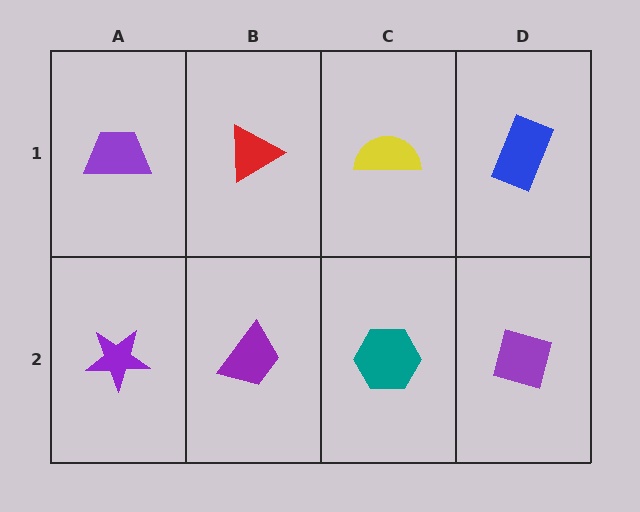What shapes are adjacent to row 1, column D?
A purple square (row 2, column D), a yellow semicircle (row 1, column C).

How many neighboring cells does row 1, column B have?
3.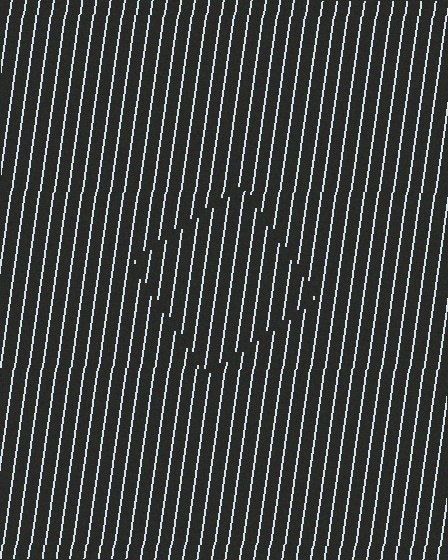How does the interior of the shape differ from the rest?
The interior of the shape contains the same grating, shifted by half a period — the contour is defined by the phase discontinuity where line-ends from the inner and outer gratings abut.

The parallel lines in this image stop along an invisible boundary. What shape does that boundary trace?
An illusory square. The interior of the shape contains the same grating, shifted by half a period — the contour is defined by the phase discontinuity where line-ends from the inner and outer gratings abut.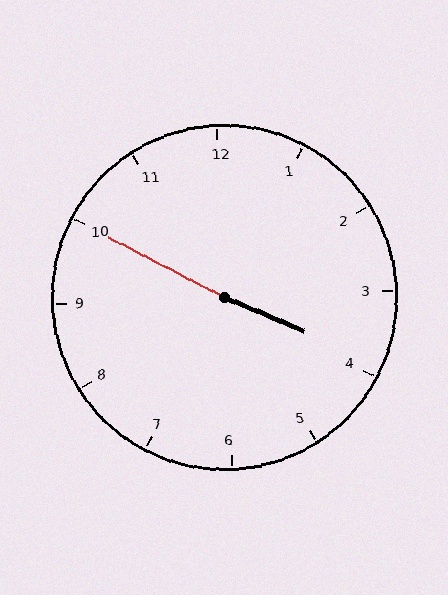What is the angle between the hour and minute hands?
Approximately 175 degrees.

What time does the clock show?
3:50.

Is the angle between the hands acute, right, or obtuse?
It is obtuse.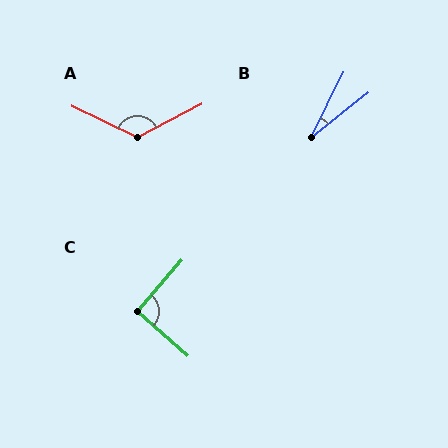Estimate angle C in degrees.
Approximately 91 degrees.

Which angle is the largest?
A, at approximately 127 degrees.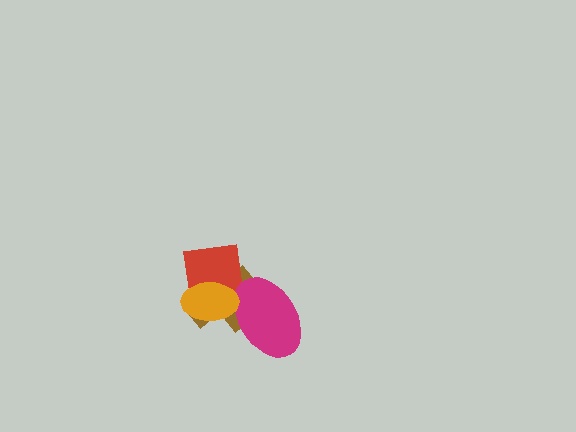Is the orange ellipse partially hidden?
No, no other shape covers it.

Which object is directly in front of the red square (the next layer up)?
The magenta ellipse is directly in front of the red square.